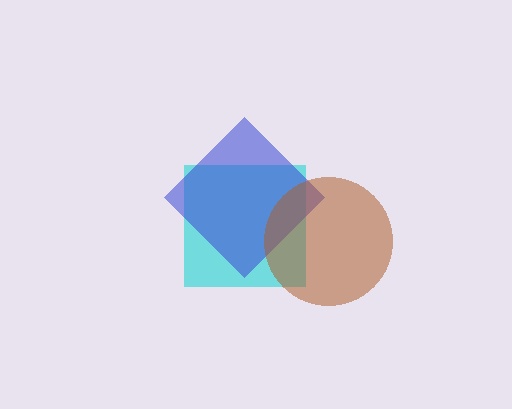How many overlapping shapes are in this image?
There are 3 overlapping shapes in the image.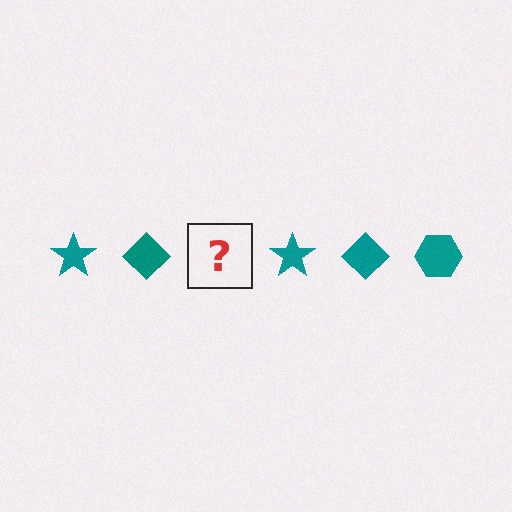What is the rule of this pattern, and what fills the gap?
The rule is that the pattern cycles through star, diamond, hexagon shapes in teal. The gap should be filled with a teal hexagon.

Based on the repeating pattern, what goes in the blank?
The blank should be a teal hexagon.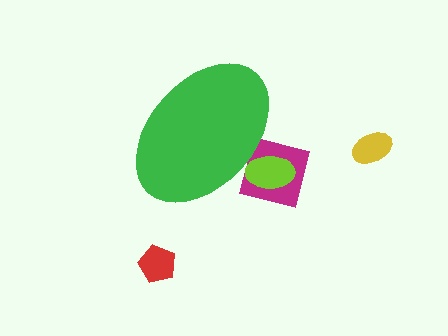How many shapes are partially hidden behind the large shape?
2 shapes are partially hidden.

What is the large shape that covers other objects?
A green ellipse.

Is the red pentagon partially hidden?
No, the red pentagon is fully visible.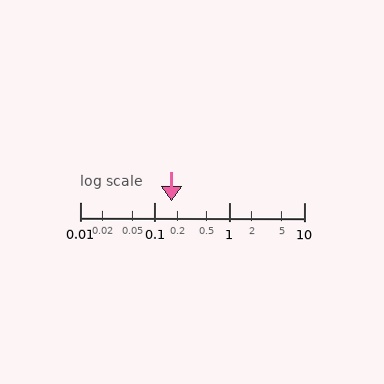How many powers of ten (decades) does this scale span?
The scale spans 3 decades, from 0.01 to 10.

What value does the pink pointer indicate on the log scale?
The pointer indicates approximately 0.17.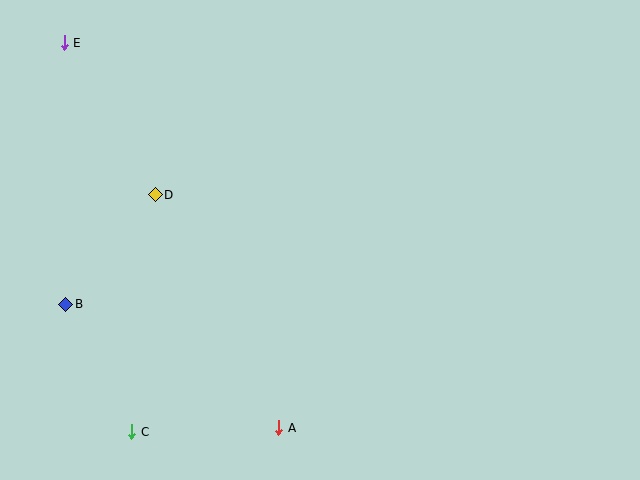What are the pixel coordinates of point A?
Point A is at (279, 428).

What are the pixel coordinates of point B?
Point B is at (66, 304).